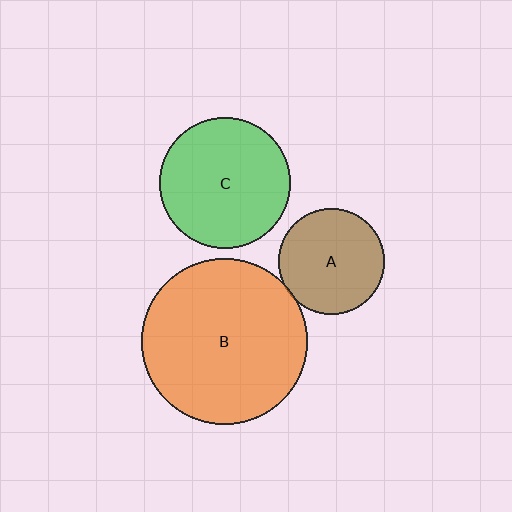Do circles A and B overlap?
Yes.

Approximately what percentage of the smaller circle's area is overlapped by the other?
Approximately 5%.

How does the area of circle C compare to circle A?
Approximately 1.5 times.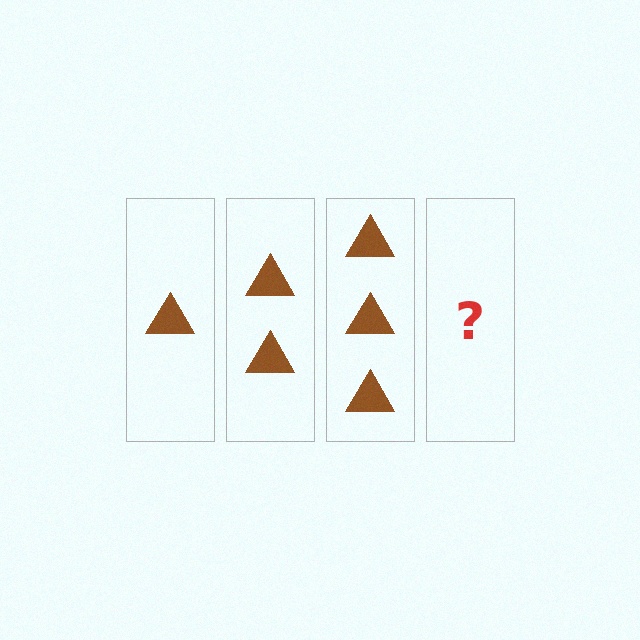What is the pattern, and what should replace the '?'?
The pattern is that each step adds one more triangle. The '?' should be 4 triangles.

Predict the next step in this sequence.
The next step is 4 triangles.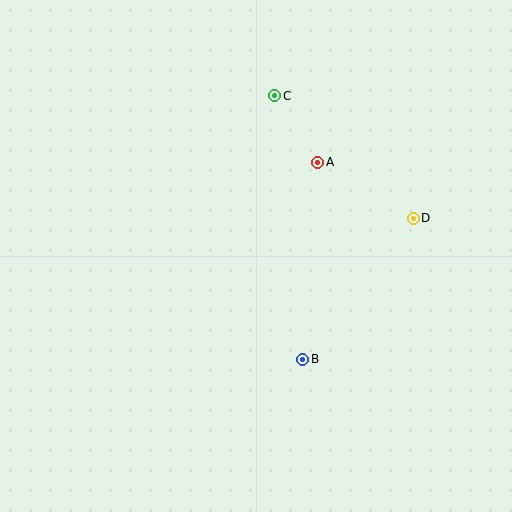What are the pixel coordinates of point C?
Point C is at (275, 96).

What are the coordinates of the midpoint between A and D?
The midpoint between A and D is at (365, 190).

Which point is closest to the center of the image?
Point A at (318, 162) is closest to the center.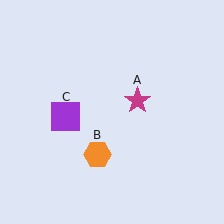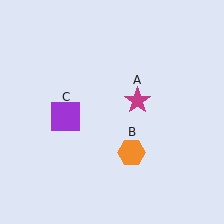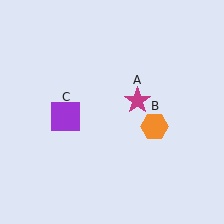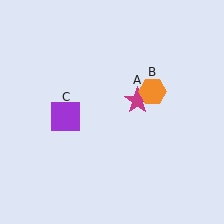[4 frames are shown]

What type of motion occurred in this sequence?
The orange hexagon (object B) rotated counterclockwise around the center of the scene.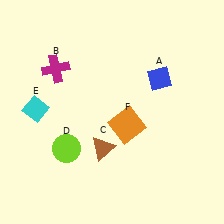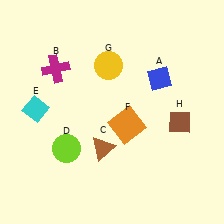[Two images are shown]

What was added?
A yellow circle (G), a brown diamond (H) were added in Image 2.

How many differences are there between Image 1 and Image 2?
There are 2 differences between the two images.